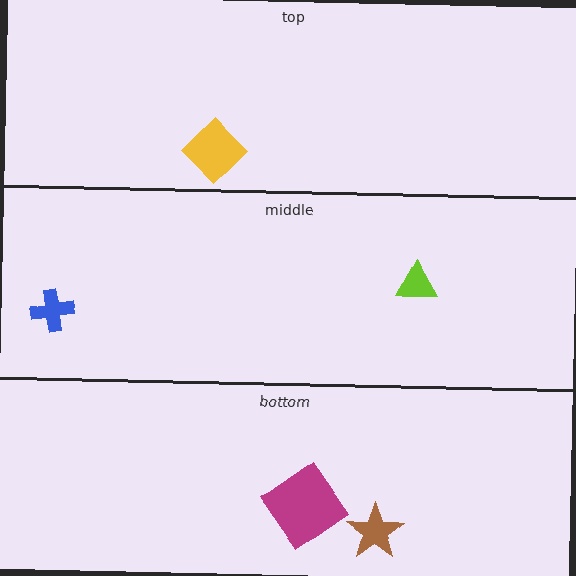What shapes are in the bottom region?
The brown star, the magenta diamond.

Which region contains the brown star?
The bottom region.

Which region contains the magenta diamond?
The bottom region.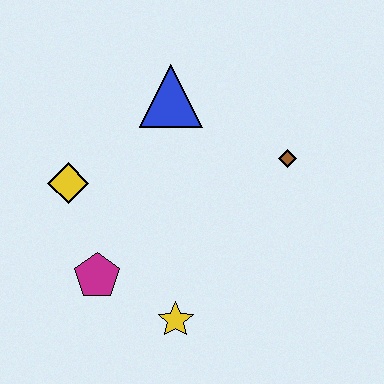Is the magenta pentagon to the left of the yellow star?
Yes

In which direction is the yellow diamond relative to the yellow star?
The yellow diamond is above the yellow star.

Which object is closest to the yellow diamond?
The magenta pentagon is closest to the yellow diamond.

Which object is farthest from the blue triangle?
The yellow star is farthest from the blue triangle.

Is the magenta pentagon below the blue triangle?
Yes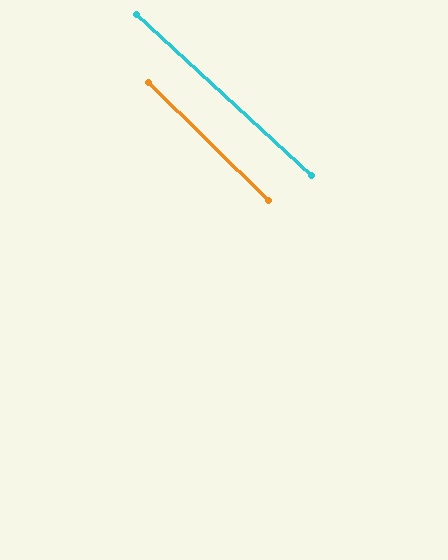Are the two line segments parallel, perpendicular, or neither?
Parallel — their directions differ by only 1.9°.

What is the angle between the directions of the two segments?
Approximately 2 degrees.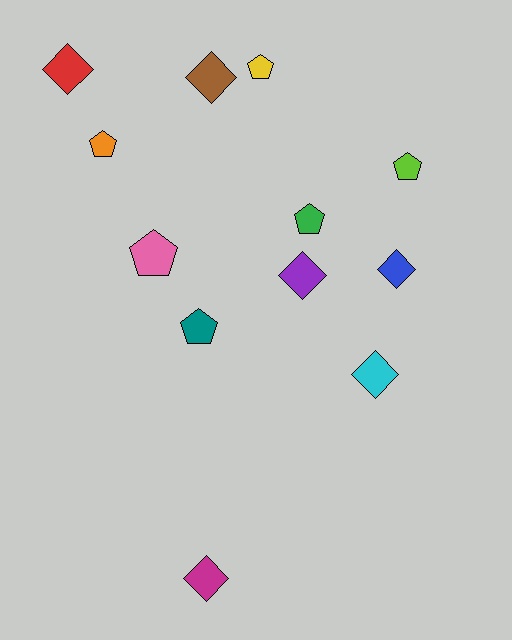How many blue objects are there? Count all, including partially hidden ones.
There is 1 blue object.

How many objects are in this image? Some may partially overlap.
There are 12 objects.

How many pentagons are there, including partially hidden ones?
There are 6 pentagons.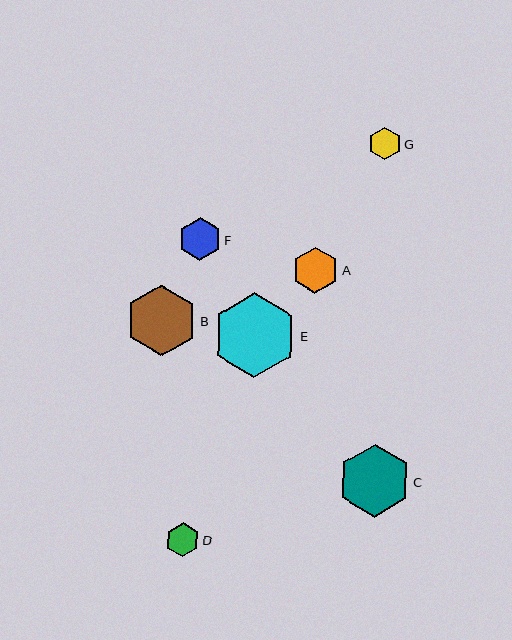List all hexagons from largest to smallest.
From largest to smallest: E, C, B, A, F, D, G.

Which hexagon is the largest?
Hexagon E is the largest with a size of approximately 85 pixels.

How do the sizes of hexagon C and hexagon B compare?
Hexagon C and hexagon B are approximately the same size.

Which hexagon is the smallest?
Hexagon G is the smallest with a size of approximately 33 pixels.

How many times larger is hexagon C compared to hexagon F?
Hexagon C is approximately 1.7 times the size of hexagon F.